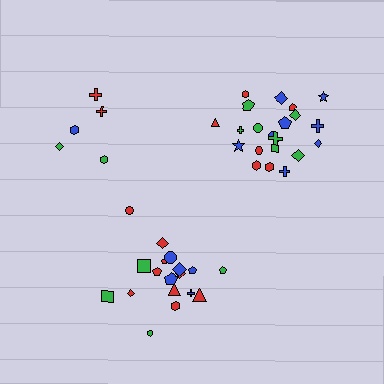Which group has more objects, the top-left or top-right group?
The top-right group.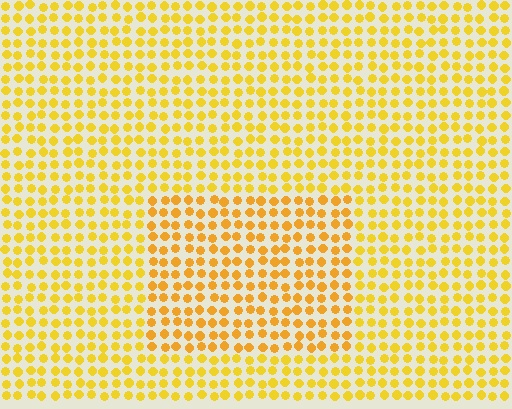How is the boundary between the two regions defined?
The boundary is defined purely by a slight shift in hue (about 14 degrees). Spacing, size, and orientation are identical on both sides.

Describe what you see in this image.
The image is filled with small yellow elements in a uniform arrangement. A rectangle-shaped region is visible where the elements are tinted to a slightly different hue, forming a subtle color boundary.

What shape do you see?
I see a rectangle.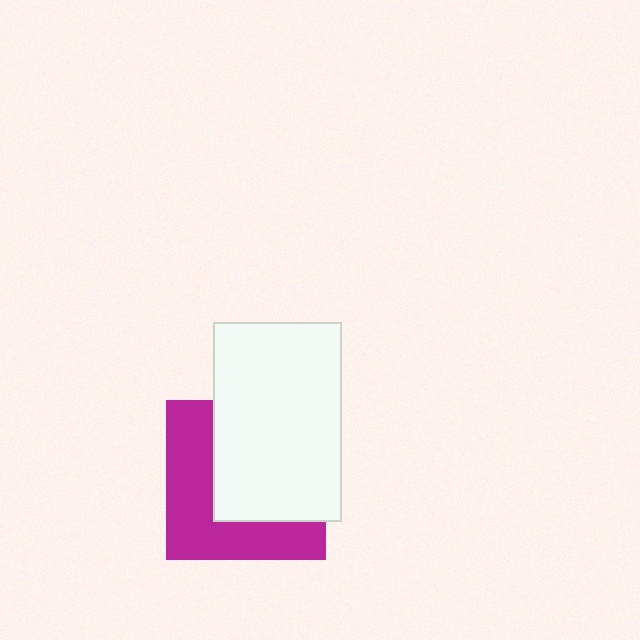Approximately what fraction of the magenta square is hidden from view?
Roughly 53% of the magenta square is hidden behind the white rectangle.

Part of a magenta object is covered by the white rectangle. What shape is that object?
It is a square.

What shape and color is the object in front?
The object in front is a white rectangle.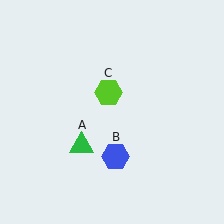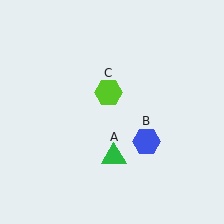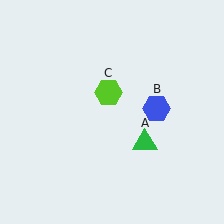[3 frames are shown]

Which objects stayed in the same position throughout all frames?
Lime hexagon (object C) remained stationary.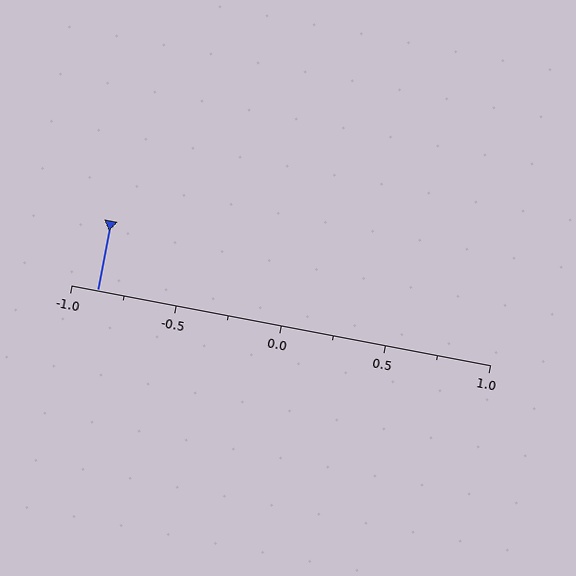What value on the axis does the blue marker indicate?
The marker indicates approximately -0.88.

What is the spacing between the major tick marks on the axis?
The major ticks are spaced 0.5 apart.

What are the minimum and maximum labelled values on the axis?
The axis runs from -1.0 to 1.0.